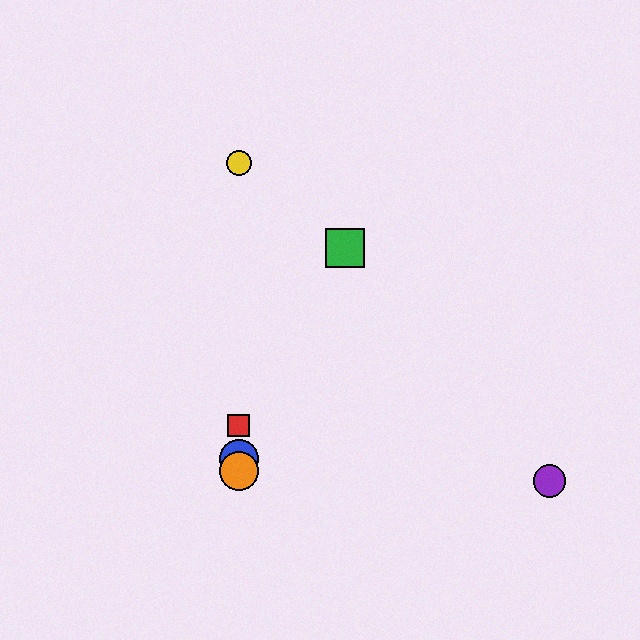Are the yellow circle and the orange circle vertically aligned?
Yes, both are at x≈239.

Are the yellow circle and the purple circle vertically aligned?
No, the yellow circle is at x≈239 and the purple circle is at x≈549.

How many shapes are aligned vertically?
4 shapes (the red square, the blue circle, the yellow circle, the orange circle) are aligned vertically.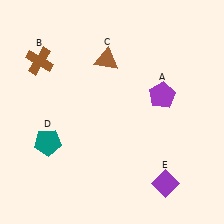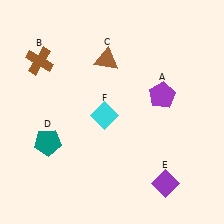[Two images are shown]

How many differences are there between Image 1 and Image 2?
There is 1 difference between the two images.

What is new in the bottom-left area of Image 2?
A cyan diamond (F) was added in the bottom-left area of Image 2.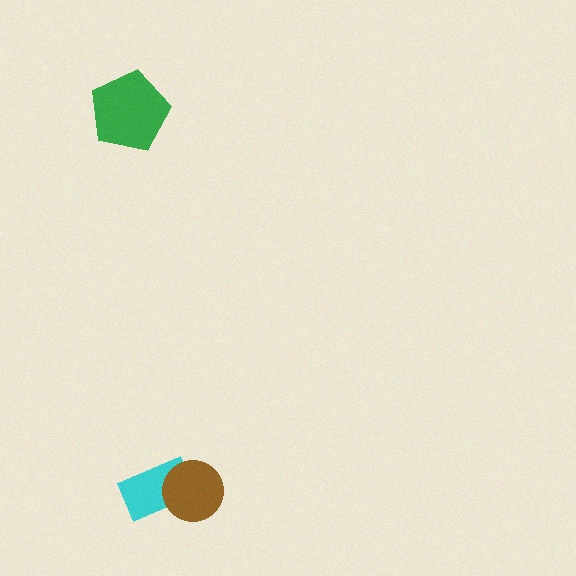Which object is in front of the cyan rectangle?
The brown circle is in front of the cyan rectangle.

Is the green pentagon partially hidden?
No, no other shape covers it.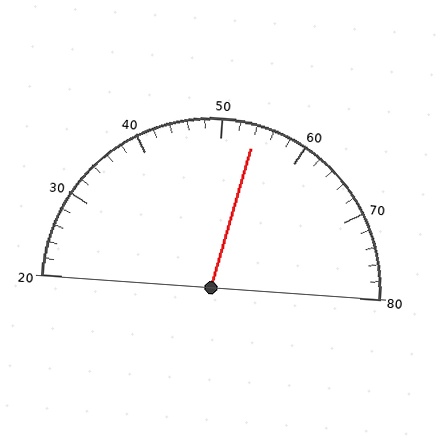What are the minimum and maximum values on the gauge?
The gauge ranges from 20 to 80.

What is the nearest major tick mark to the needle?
The nearest major tick mark is 50.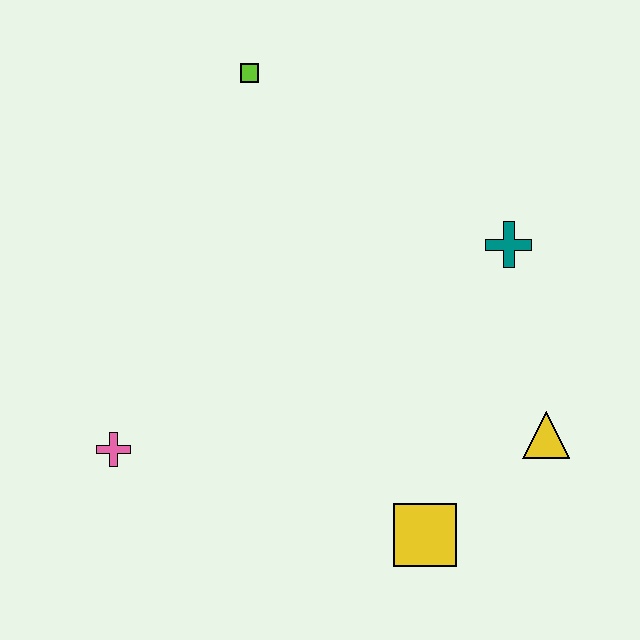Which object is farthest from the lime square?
The yellow square is farthest from the lime square.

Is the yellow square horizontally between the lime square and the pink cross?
No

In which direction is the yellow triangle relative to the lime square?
The yellow triangle is below the lime square.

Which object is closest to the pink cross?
The yellow square is closest to the pink cross.